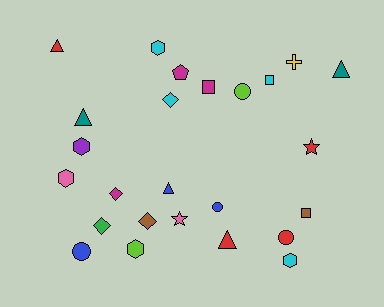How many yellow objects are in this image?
There is 1 yellow object.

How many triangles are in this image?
There are 5 triangles.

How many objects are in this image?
There are 25 objects.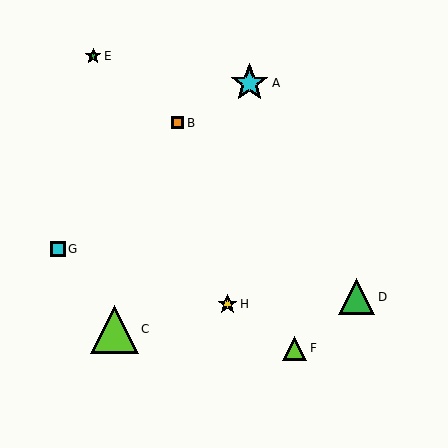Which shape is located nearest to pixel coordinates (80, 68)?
The green star (labeled E) at (93, 56) is nearest to that location.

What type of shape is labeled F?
Shape F is a lime triangle.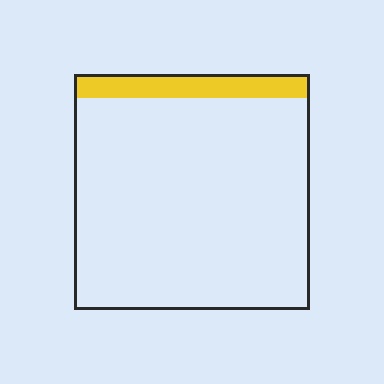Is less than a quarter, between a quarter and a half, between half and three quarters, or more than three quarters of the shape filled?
Less than a quarter.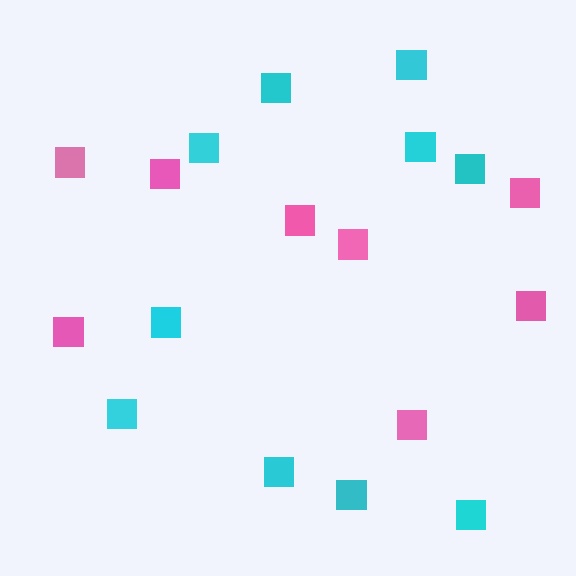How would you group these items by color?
There are 2 groups: one group of cyan squares (10) and one group of pink squares (8).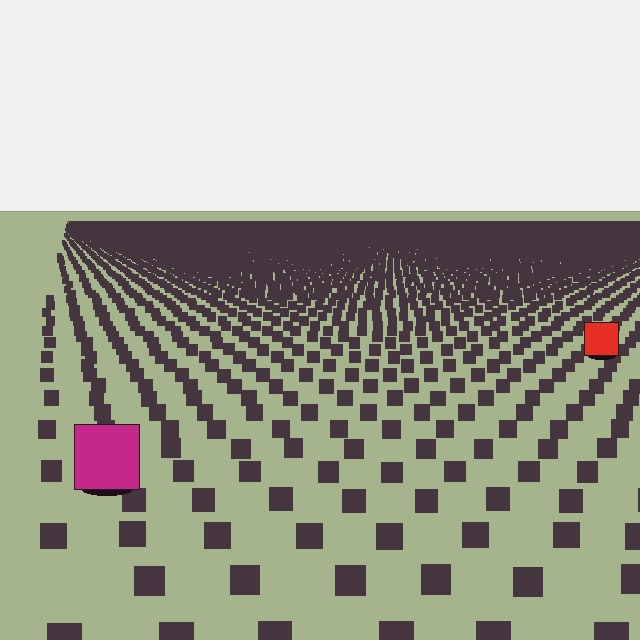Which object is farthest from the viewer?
The red square is farthest from the viewer. It appears smaller and the ground texture around it is denser.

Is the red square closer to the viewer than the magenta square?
No. The magenta square is closer — you can tell from the texture gradient: the ground texture is coarser near it.